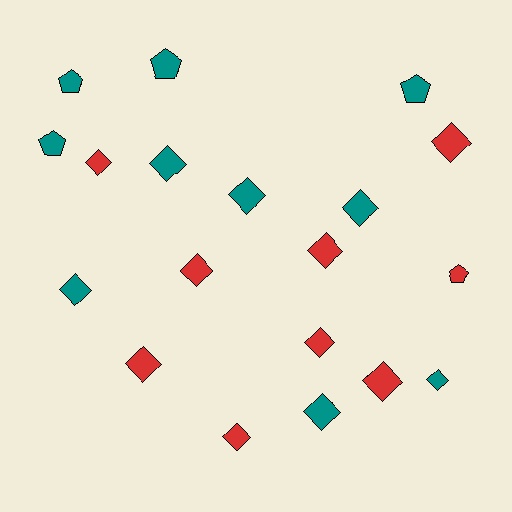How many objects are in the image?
There are 19 objects.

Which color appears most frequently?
Teal, with 10 objects.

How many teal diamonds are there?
There are 6 teal diamonds.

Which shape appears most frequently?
Diamond, with 14 objects.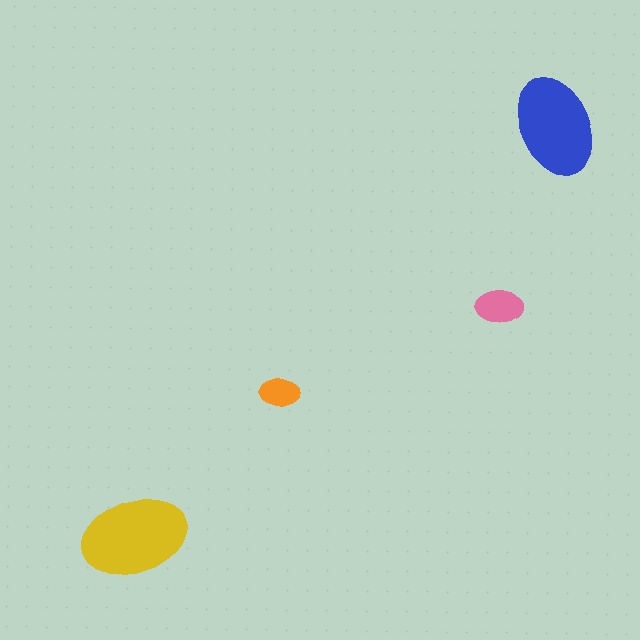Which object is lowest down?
The yellow ellipse is bottommost.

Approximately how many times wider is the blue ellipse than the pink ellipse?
About 2 times wider.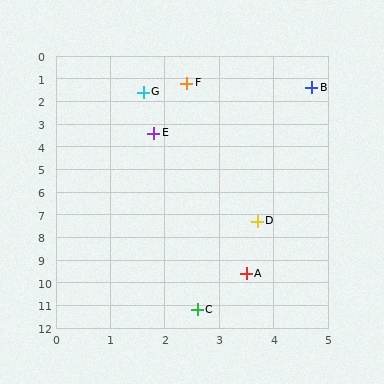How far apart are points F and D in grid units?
Points F and D are about 6.2 grid units apart.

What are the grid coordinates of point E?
Point E is at approximately (1.8, 3.4).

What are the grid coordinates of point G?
Point G is at approximately (1.6, 1.6).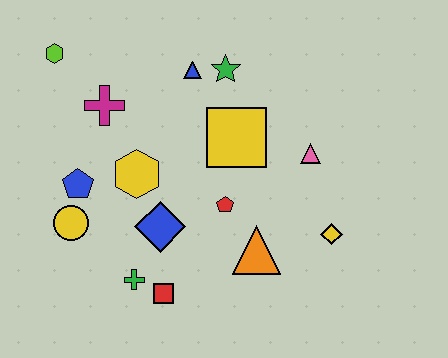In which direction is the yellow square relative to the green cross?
The yellow square is above the green cross.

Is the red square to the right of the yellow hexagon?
Yes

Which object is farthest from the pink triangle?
The lime hexagon is farthest from the pink triangle.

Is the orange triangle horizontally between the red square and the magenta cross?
No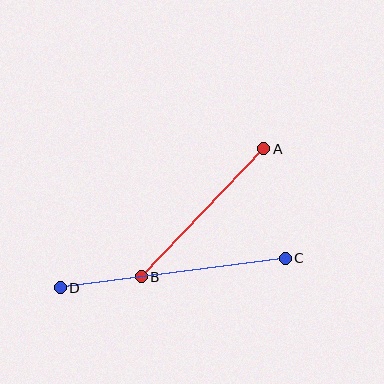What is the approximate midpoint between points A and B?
The midpoint is at approximately (202, 213) pixels.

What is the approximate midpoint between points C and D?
The midpoint is at approximately (173, 273) pixels.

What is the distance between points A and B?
The distance is approximately 177 pixels.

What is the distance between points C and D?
The distance is approximately 227 pixels.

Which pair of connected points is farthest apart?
Points C and D are farthest apart.